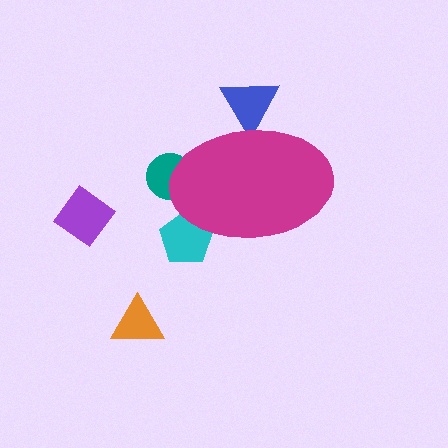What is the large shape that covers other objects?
A magenta ellipse.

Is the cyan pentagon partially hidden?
Yes, the cyan pentagon is partially hidden behind the magenta ellipse.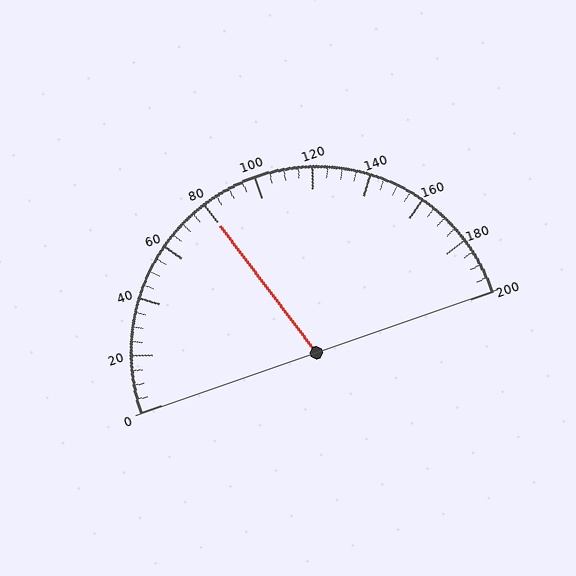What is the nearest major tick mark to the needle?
The nearest major tick mark is 80.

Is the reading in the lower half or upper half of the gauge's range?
The reading is in the lower half of the range (0 to 200).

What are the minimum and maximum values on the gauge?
The gauge ranges from 0 to 200.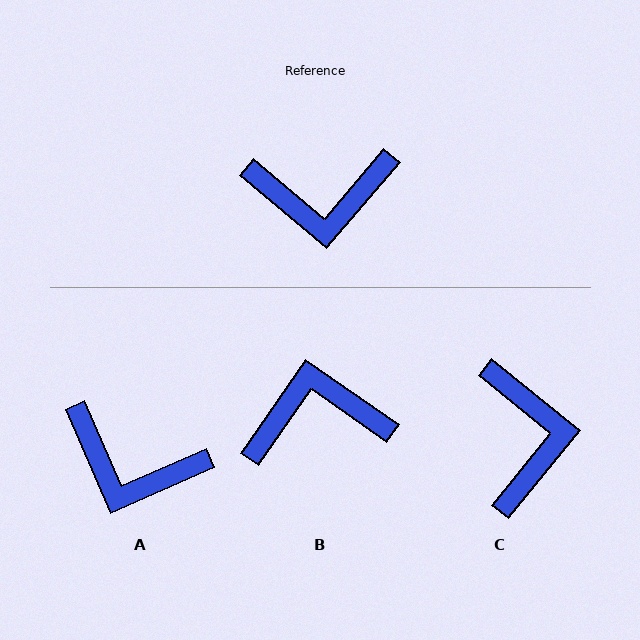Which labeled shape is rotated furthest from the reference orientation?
B, about 174 degrees away.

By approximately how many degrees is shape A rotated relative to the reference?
Approximately 26 degrees clockwise.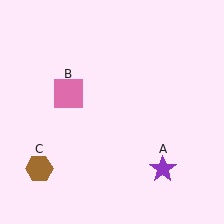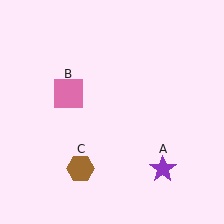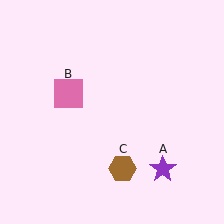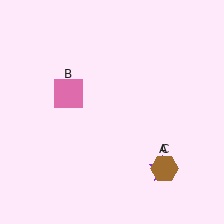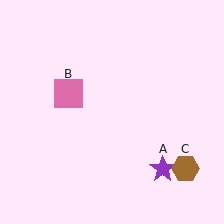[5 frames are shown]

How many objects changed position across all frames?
1 object changed position: brown hexagon (object C).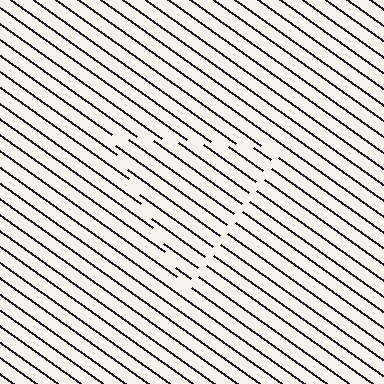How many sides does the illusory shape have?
3 sides — the line-ends trace a triangle.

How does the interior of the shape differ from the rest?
The interior of the shape contains the same grating, shifted by half a period — the contour is defined by the phase discontinuity where line-ends from the inner and outer gratings abut.